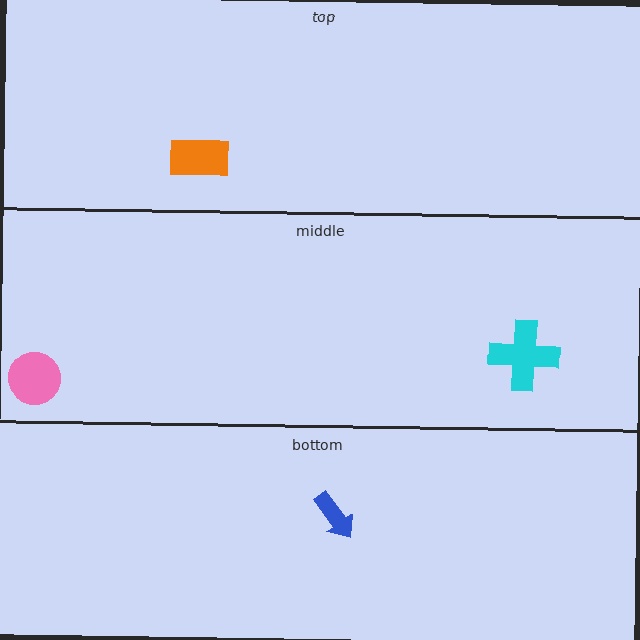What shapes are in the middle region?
The cyan cross, the pink circle.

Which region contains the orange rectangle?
The top region.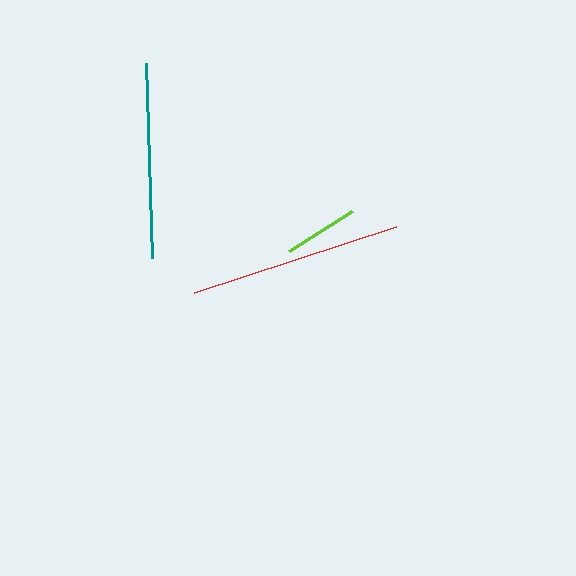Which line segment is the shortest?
The lime line is the shortest at approximately 75 pixels.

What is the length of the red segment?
The red segment is approximately 212 pixels long.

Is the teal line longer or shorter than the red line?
The red line is longer than the teal line.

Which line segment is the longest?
The red line is the longest at approximately 212 pixels.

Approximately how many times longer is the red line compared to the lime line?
The red line is approximately 2.8 times the length of the lime line.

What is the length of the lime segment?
The lime segment is approximately 75 pixels long.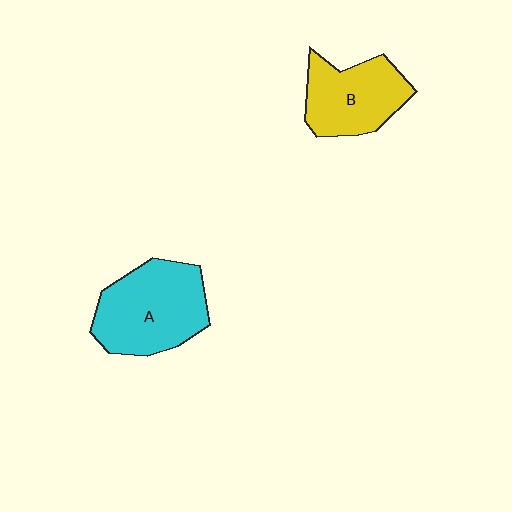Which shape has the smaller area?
Shape B (yellow).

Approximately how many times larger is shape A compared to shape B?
Approximately 1.3 times.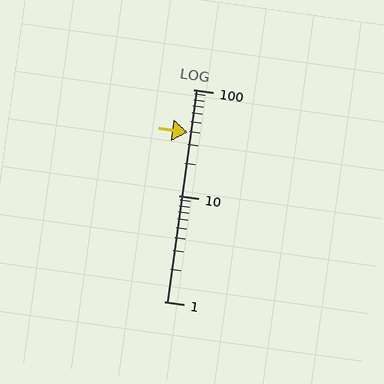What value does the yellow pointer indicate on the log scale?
The pointer indicates approximately 39.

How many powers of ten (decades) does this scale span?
The scale spans 2 decades, from 1 to 100.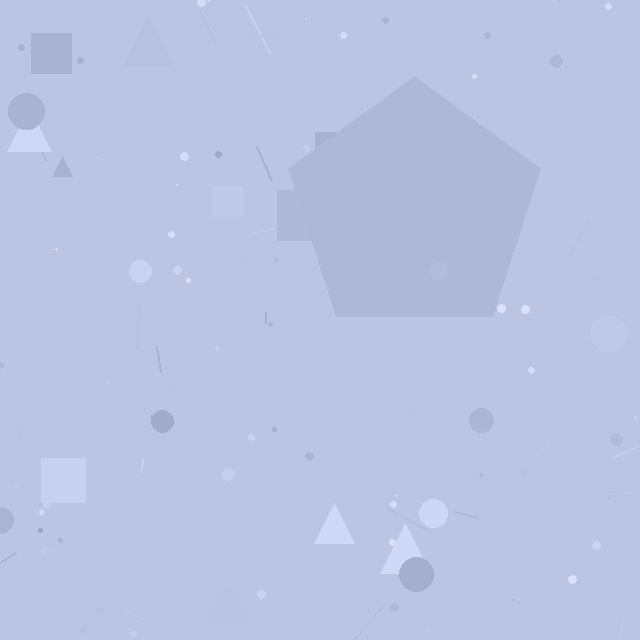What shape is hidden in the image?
A pentagon is hidden in the image.